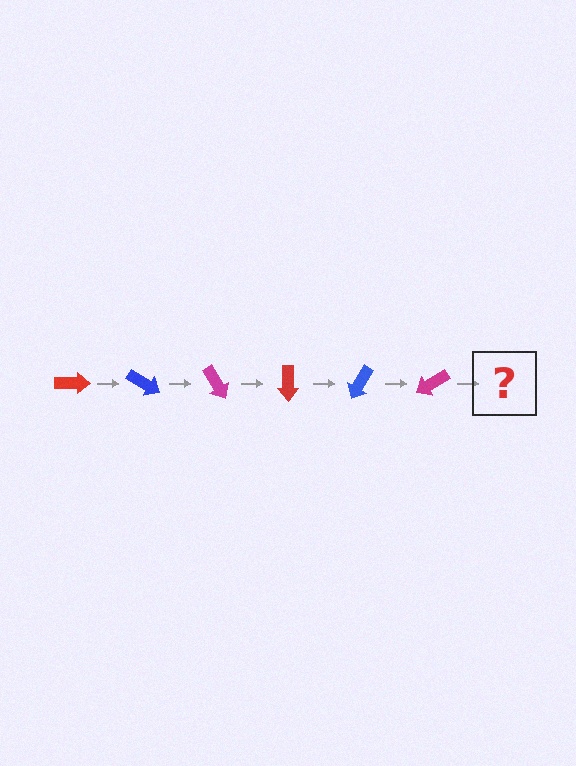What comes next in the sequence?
The next element should be a red arrow, rotated 180 degrees from the start.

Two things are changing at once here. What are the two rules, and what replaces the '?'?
The two rules are that it rotates 30 degrees each step and the color cycles through red, blue, and magenta. The '?' should be a red arrow, rotated 180 degrees from the start.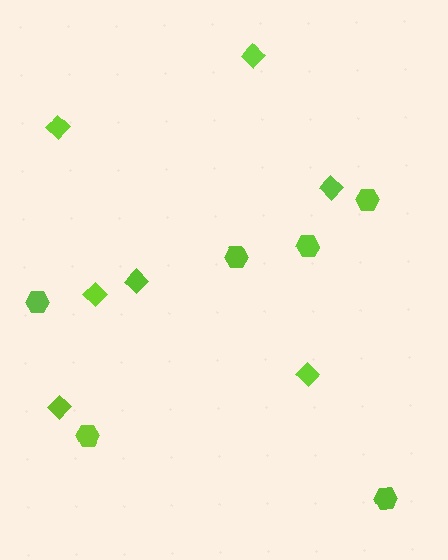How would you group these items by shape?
There are 2 groups: one group of hexagons (6) and one group of diamonds (7).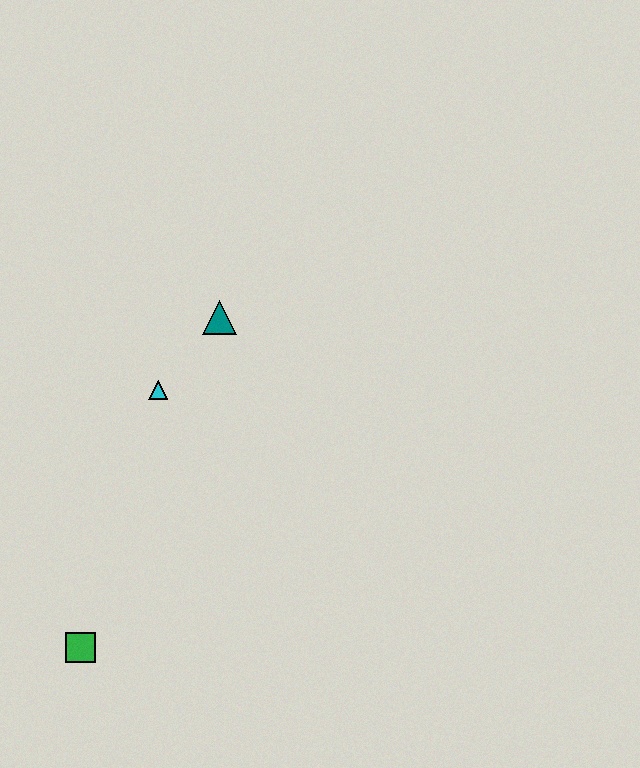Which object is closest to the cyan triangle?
The teal triangle is closest to the cyan triangle.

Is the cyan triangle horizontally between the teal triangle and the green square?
Yes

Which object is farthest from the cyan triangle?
The green square is farthest from the cyan triangle.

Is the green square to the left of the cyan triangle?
Yes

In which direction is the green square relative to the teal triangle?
The green square is below the teal triangle.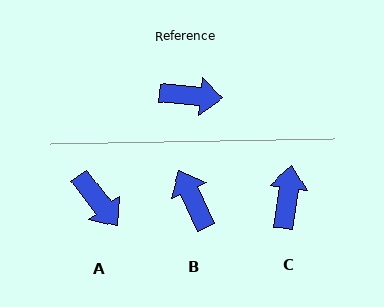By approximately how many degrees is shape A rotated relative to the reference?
Approximately 48 degrees clockwise.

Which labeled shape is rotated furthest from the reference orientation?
B, about 120 degrees away.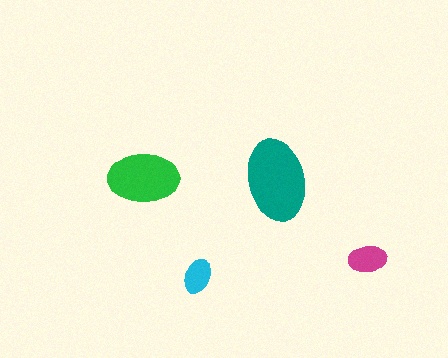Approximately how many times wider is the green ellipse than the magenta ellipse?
About 2 times wider.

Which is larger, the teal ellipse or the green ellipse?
The teal one.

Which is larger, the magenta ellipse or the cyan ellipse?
The magenta one.